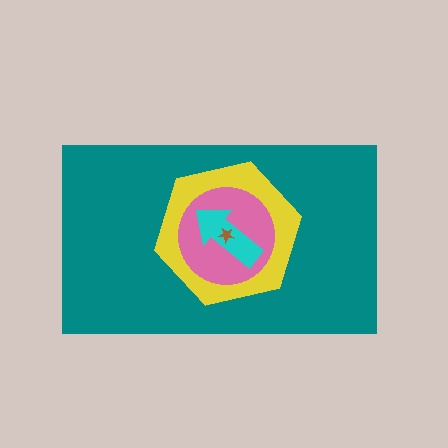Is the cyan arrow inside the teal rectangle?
Yes.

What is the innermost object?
The brown star.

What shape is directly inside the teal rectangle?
The yellow hexagon.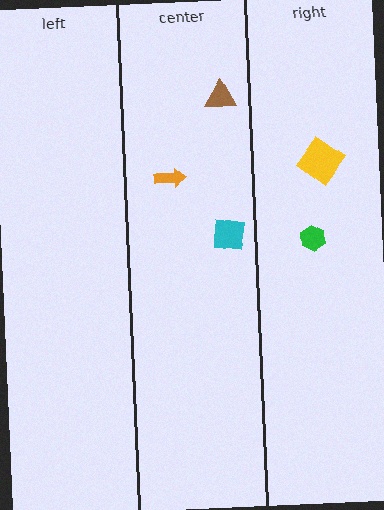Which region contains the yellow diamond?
The right region.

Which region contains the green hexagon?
The right region.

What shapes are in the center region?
The cyan square, the orange arrow, the brown triangle.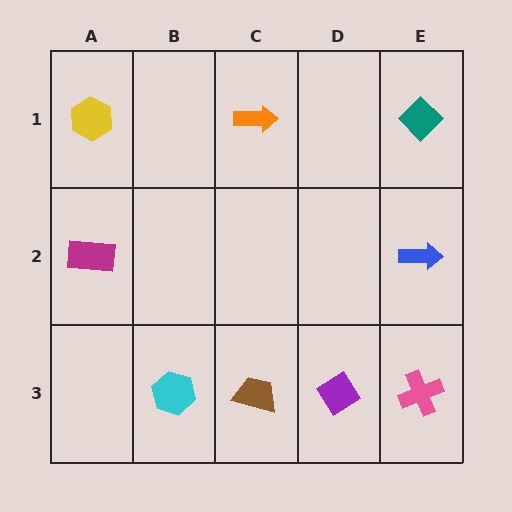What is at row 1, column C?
An orange arrow.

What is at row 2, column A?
A magenta rectangle.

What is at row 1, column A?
A yellow hexagon.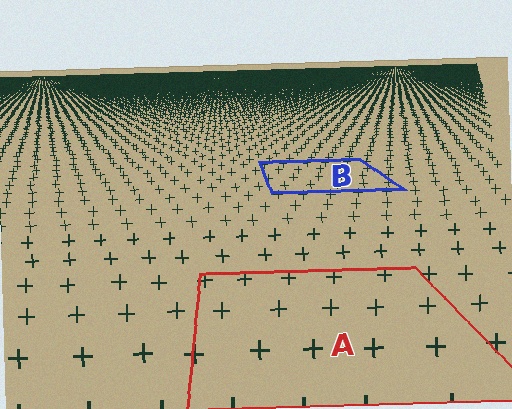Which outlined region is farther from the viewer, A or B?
Region B is farther from the viewer — the texture elements inside it appear smaller and more densely packed.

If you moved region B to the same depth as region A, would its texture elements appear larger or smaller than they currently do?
They would appear larger. At a closer depth, the same texture elements are projected at a bigger on-screen size.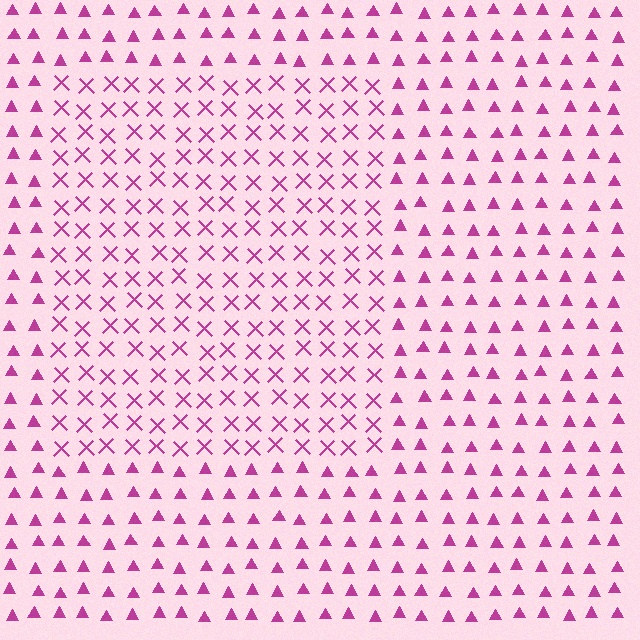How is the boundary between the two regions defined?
The boundary is defined by a change in element shape: X marks inside vs. triangles outside. All elements share the same color and spacing.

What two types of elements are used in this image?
The image uses X marks inside the rectangle region and triangles outside it.